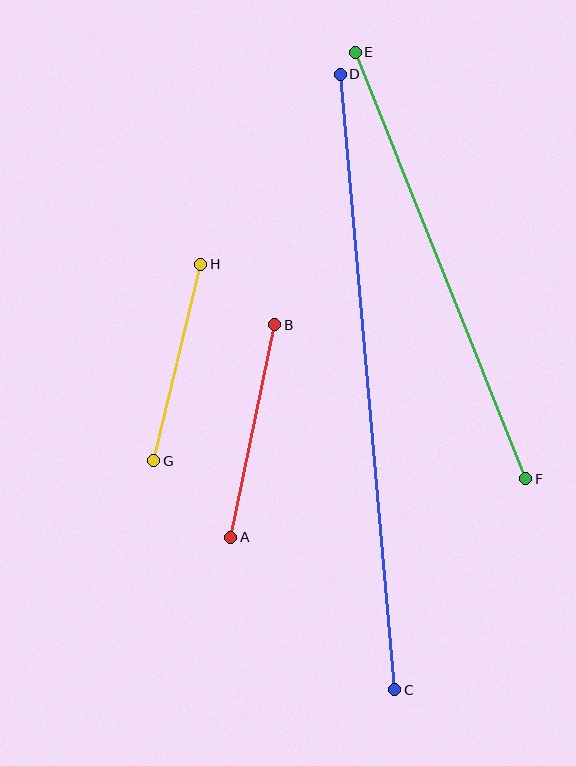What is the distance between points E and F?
The distance is approximately 459 pixels.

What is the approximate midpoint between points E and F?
The midpoint is at approximately (440, 265) pixels.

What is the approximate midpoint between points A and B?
The midpoint is at approximately (253, 431) pixels.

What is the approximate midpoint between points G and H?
The midpoint is at approximately (177, 362) pixels.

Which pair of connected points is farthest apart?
Points C and D are farthest apart.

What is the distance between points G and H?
The distance is approximately 202 pixels.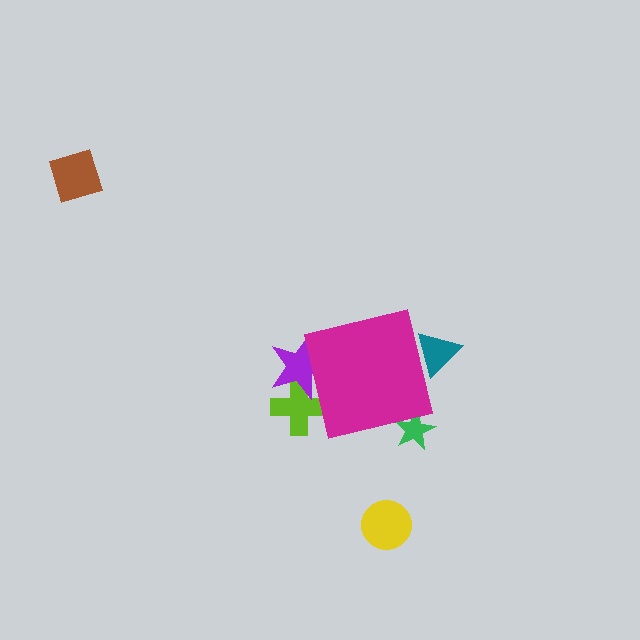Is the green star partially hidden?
Yes, the green star is partially hidden behind the magenta square.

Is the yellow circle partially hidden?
No, the yellow circle is fully visible.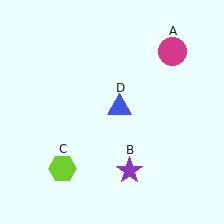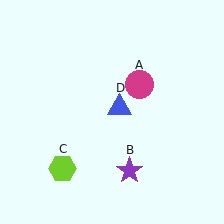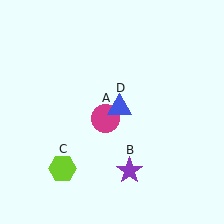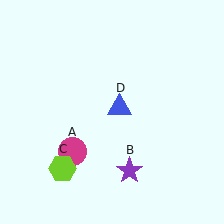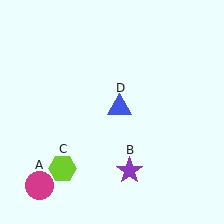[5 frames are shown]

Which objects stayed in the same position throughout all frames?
Purple star (object B) and lime hexagon (object C) and blue triangle (object D) remained stationary.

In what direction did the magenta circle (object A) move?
The magenta circle (object A) moved down and to the left.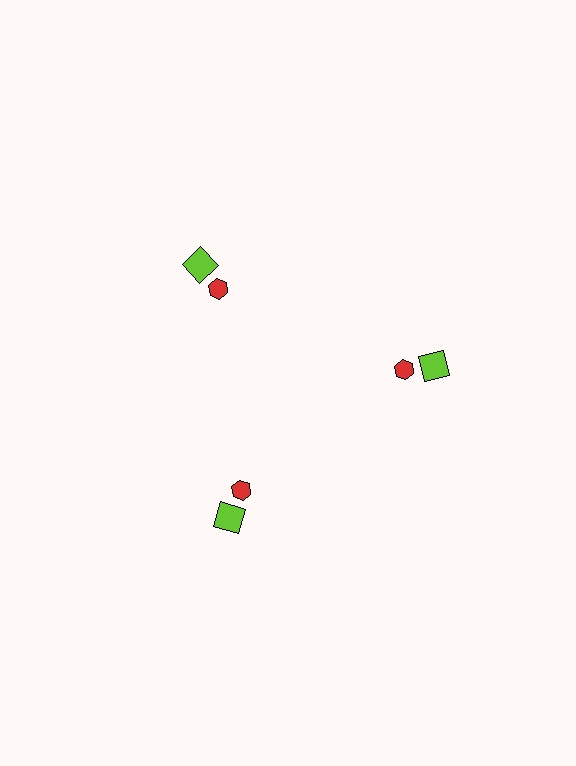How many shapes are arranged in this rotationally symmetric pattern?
There are 6 shapes, arranged in 3 groups of 2.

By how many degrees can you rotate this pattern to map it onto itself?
The pattern maps onto itself every 120 degrees of rotation.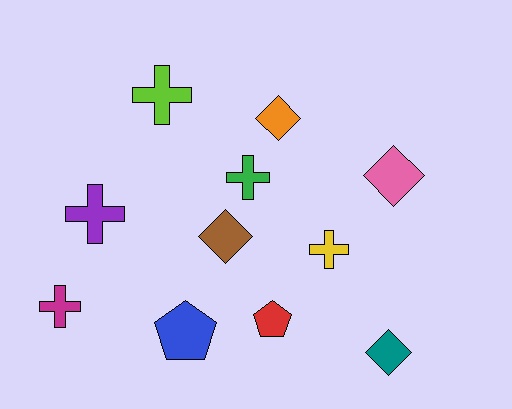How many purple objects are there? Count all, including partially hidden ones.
There is 1 purple object.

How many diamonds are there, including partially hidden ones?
There are 4 diamonds.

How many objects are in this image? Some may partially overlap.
There are 11 objects.